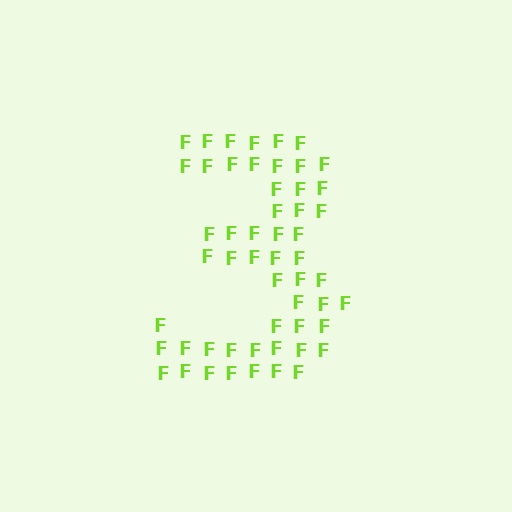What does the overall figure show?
The overall figure shows the digit 3.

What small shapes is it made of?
It is made of small letter F's.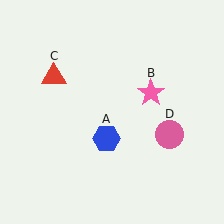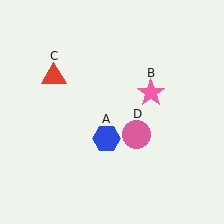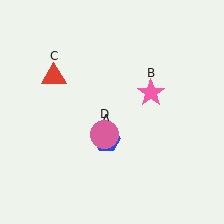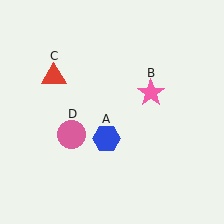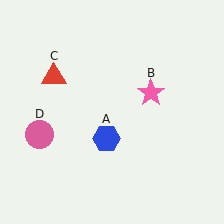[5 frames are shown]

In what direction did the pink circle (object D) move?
The pink circle (object D) moved left.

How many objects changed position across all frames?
1 object changed position: pink circle (object D).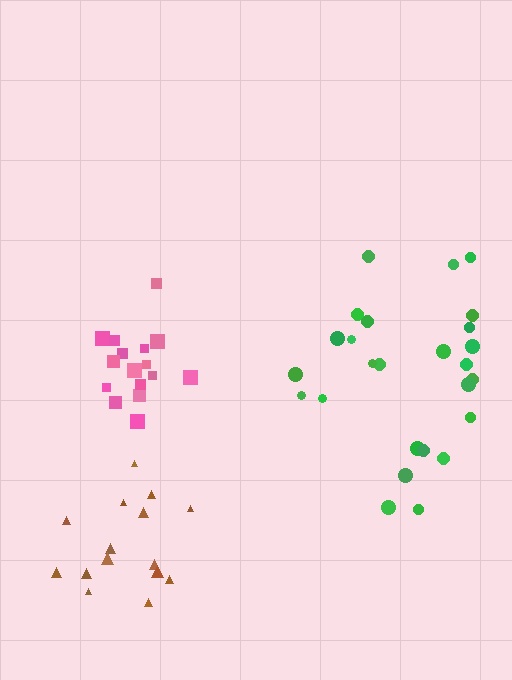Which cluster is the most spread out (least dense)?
Green.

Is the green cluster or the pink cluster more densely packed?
Pink.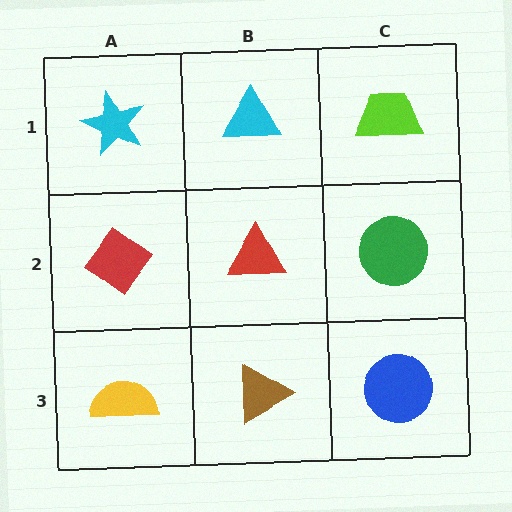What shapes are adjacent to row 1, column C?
A green circle (row 2, column C), a cyan triangle (row 1, column B).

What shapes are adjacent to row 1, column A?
A red diamond (row 2, column A), a cyan triangle (row 1, column B).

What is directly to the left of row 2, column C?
A red triangle.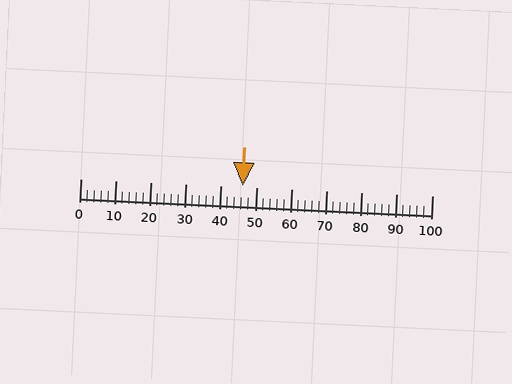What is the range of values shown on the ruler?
The ruler shows values from 0 to 100.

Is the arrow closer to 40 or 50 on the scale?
The arrow is closer to 50.